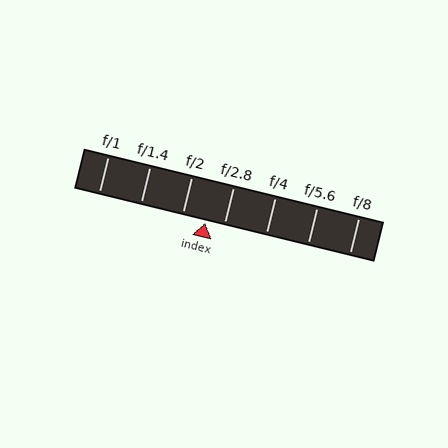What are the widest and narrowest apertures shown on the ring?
The widest aperture shown is f/1 and the narrowest is f/8.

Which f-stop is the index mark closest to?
The index mark is closest to f/2.8.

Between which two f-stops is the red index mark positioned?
The index mark is between f/2 and f/2.8.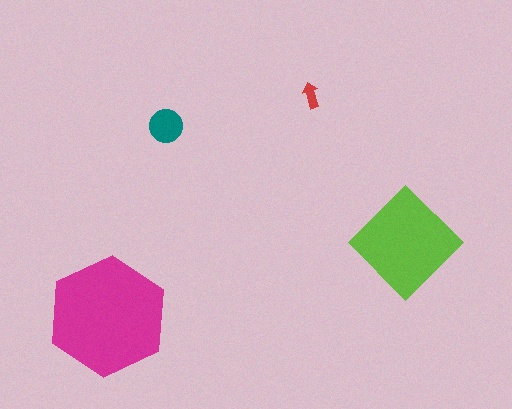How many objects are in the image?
There are 4 objects in the image.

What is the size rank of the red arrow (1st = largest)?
4th.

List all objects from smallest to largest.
The red arrow, the teal circle, the lime diamond, the magenta hexagon.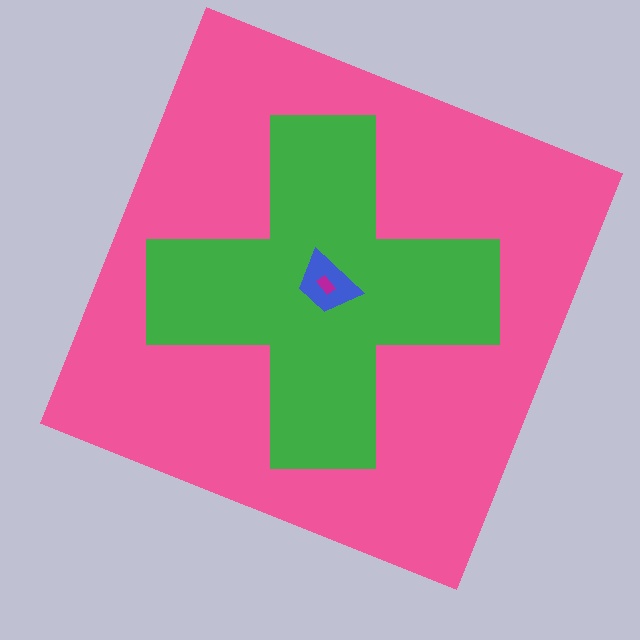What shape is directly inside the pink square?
The green cross.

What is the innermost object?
The magenta rectangle.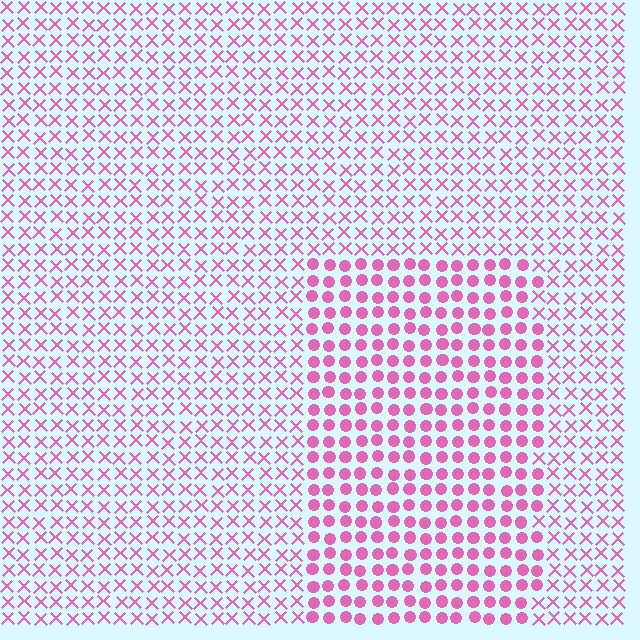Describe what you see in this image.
The image is filled with small pink elements arranged in a uniform grid. A rectangle-shaped region contains circles, while the surrounding area contains X marks. The boundary is defined purely by the change in element shape.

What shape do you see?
I see a rectangle.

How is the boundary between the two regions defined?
The boundary is defined by a change in element shape: circles inside vs. X marks outside. All elements share the same color and spacing.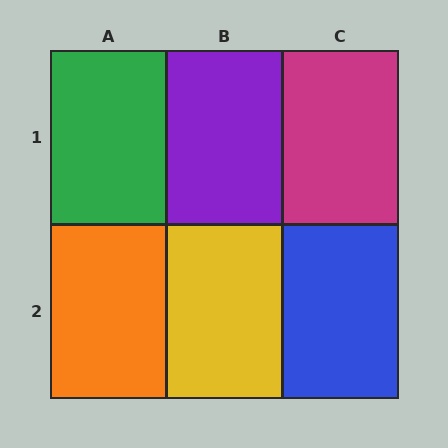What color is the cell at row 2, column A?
Orange.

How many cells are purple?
1 cell is purple.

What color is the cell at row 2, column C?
Blue.